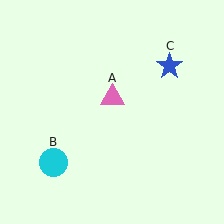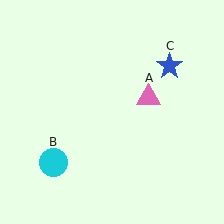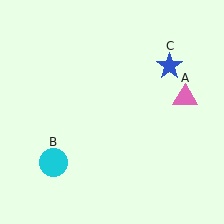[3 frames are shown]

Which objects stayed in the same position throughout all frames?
Cyan circle (object B) and blue star (object C) remained stationary.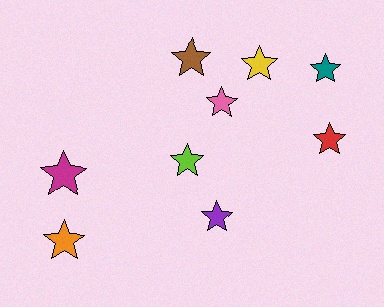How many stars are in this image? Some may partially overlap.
There are 9 stars.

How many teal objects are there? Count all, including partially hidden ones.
There is 1 teal object.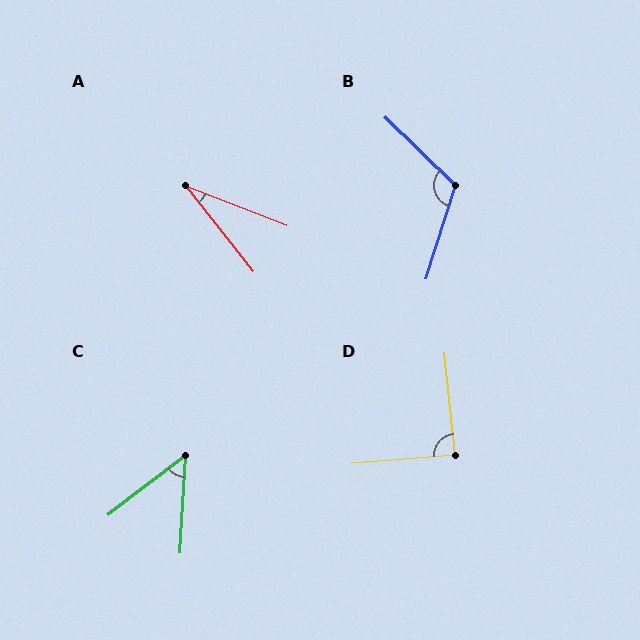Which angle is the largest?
B, at approximately 117 degrees.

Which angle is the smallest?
A, at approximately 30 degrees.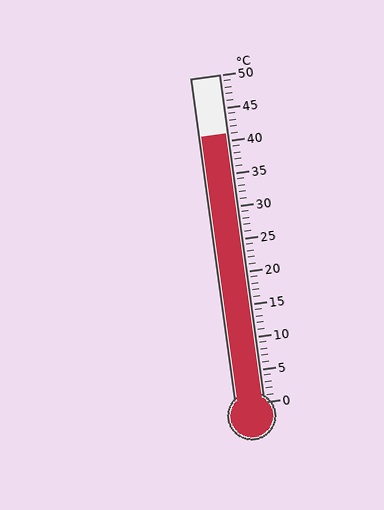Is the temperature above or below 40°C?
The temperature is above 40°C.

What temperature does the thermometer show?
The thermometer shows approximately 41°C.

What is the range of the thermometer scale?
The thermometer scale ranges from 0°C to 50°C.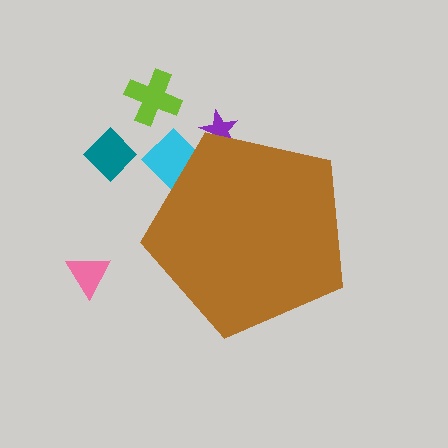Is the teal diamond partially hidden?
No, the teal diamond is fully visible.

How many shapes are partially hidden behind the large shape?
2 shapes are partially hidden.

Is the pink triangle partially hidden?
No, the pink triangle is fully visible.